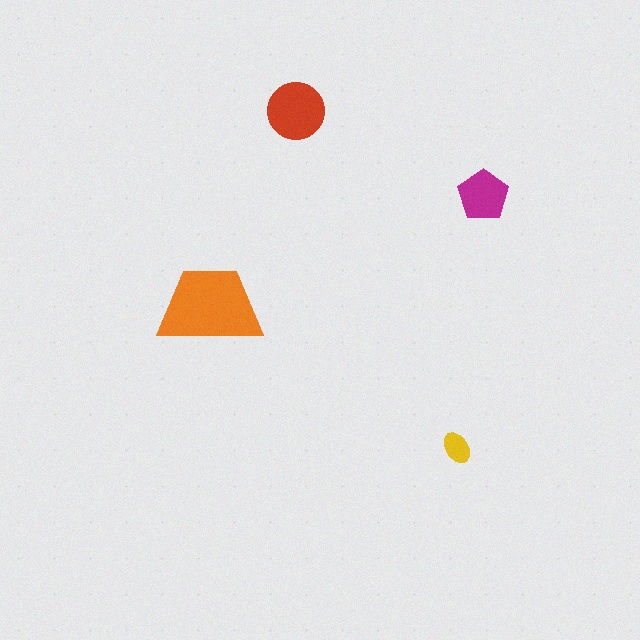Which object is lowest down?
The yellow ellipse is bottommost.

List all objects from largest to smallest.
The orange trapezoid, the red circle, the magenta pentagon, the yellow ellipse.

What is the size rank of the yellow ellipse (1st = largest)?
4th.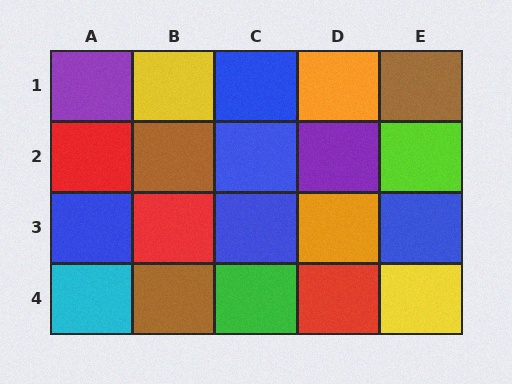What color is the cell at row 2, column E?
Lime.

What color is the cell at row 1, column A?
Purple.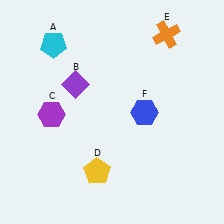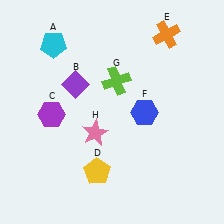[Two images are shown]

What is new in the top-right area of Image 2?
A lime cross (G) was added in the top-right area of Image 2.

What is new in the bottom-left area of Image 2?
A pink star (H) was added in the bottom-left area of Image 2.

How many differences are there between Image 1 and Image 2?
There are 2 differences between the two images.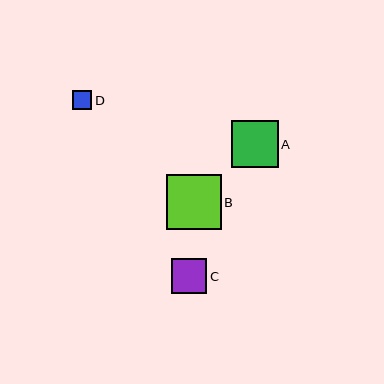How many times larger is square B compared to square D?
Square B is approximately 2.9 times the size of square D.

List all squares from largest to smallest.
From largest to smallest: B, A, C, D.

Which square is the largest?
Square B is the largest with a size of approximately 55 pixels.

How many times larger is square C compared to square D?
Square C is approximately 1.8 times the size of square D.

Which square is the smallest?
Square D is the smallest with a size of approximately 19 pixels.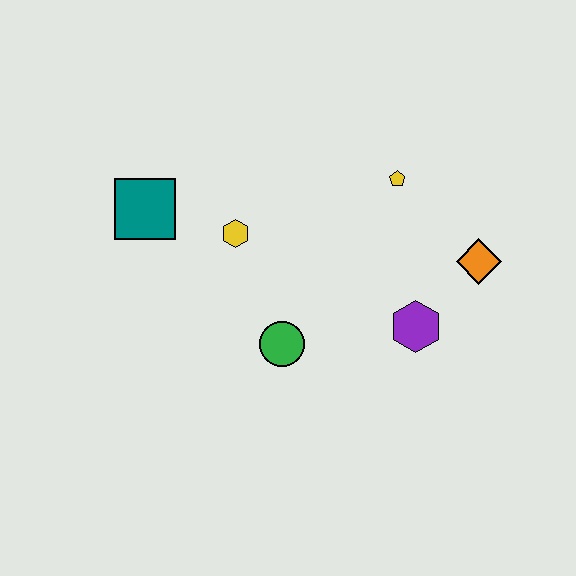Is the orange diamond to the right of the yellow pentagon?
Yes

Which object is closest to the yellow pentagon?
The orange diamond is closest to the yellow pentagon.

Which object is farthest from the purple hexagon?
The teal square is farthest from the purple hexagon.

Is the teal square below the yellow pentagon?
Yes